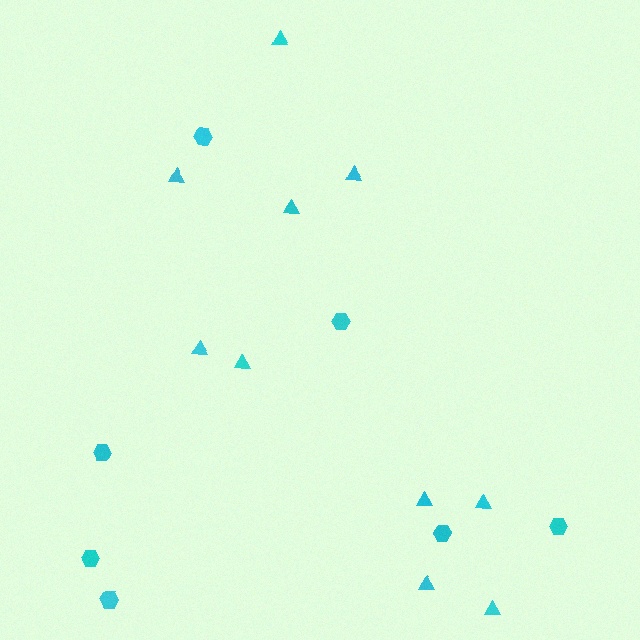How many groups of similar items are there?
There are 2 groups: one group of triangles (10) and one group of hexagons (7).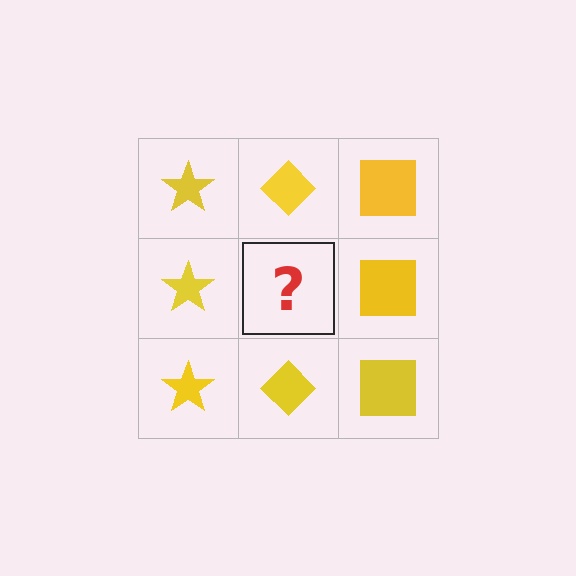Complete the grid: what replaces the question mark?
The question mark should be replaced with a yellow diamond.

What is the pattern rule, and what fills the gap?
The rule is that each column has a consistent shape. The gap should be filled with a yellow diamond.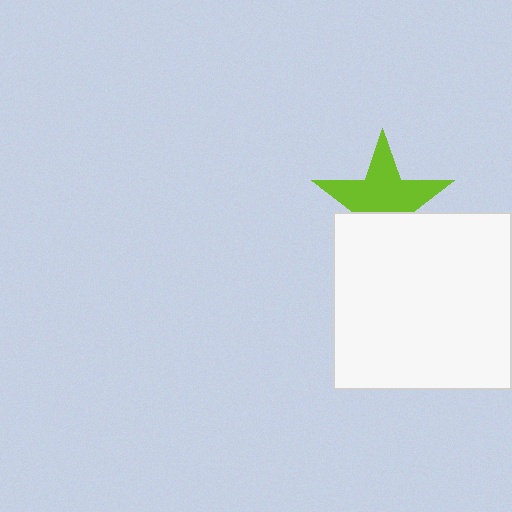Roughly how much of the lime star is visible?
About half of it is visible (roughly 63%).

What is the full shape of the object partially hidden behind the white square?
The partially hidden object is a lime star.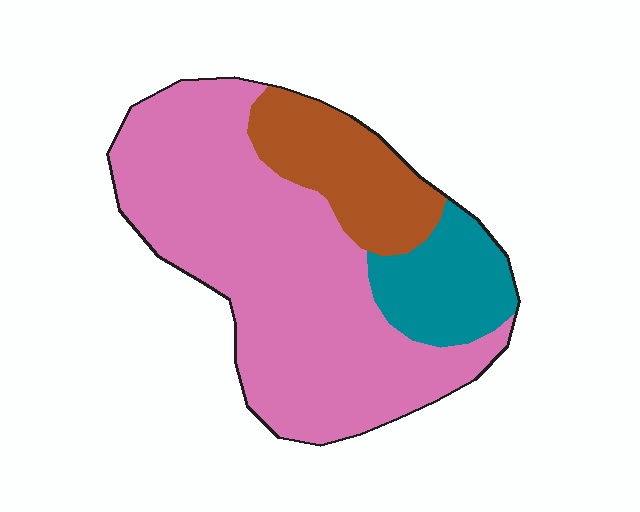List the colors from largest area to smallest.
From largest to smallest: pink, brown, teal.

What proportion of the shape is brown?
Brown covers around 20% of the shape.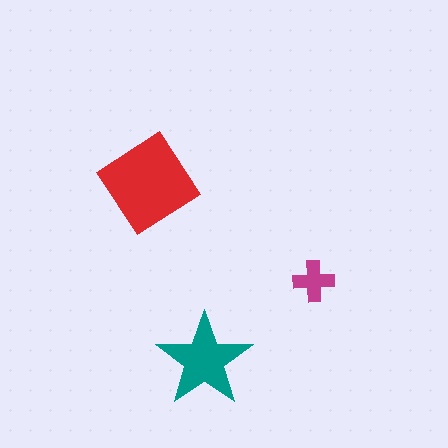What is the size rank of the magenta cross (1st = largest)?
3rd.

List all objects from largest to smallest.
The red diamond, the teal star, the magenta cross.